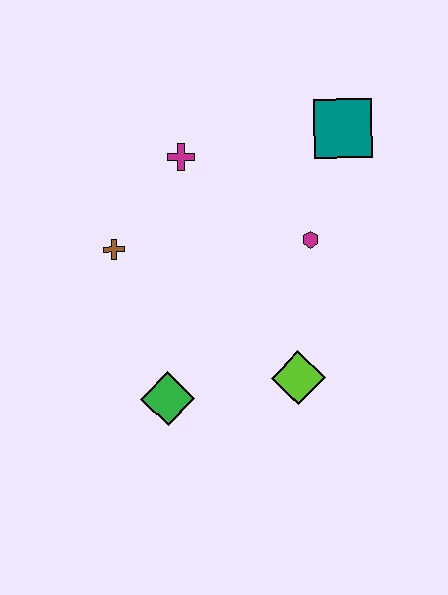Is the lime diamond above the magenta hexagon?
No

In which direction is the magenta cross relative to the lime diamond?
The magenta cross is above the lime diamond.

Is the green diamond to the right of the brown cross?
Yes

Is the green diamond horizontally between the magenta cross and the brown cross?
Yes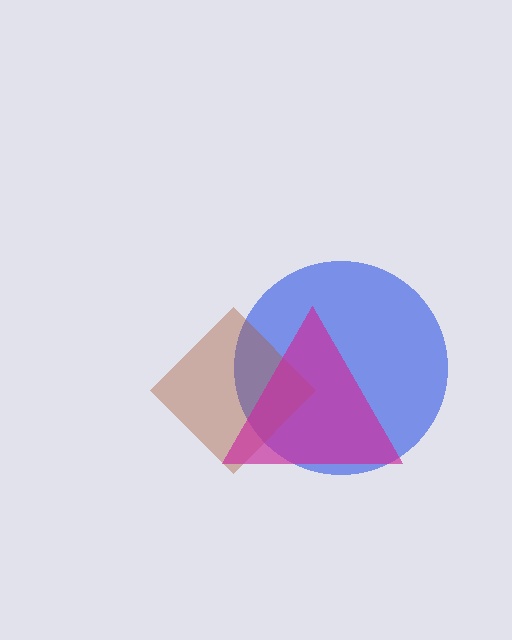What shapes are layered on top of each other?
The layered shapes are: a blue circle, a brown diamond, a magenta triangle.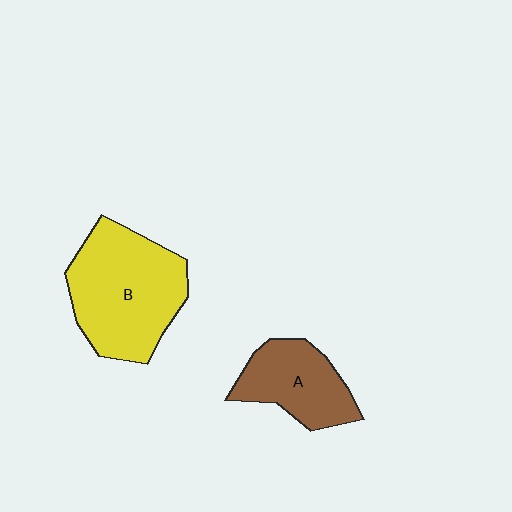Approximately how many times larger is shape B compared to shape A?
Approximately 1.7 times.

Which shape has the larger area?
Shape B (yellow).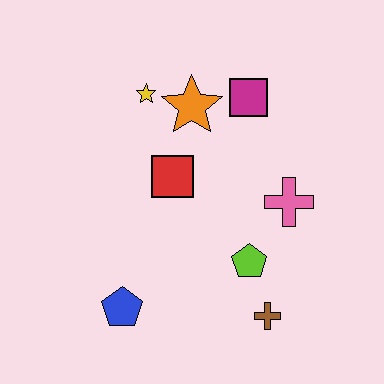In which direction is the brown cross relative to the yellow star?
The brown cross is below the yellow star.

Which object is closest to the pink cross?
The lime pentagon is closest to the pink cross.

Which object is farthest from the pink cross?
The blue pentagon is farthest from the pink cross.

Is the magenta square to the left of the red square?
No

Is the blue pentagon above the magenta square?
No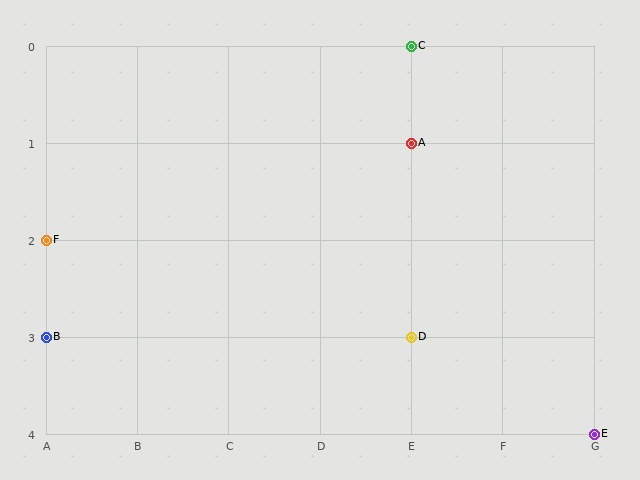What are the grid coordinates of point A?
Point A is at grid coordinates (E, 1).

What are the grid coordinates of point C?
Point C is at grid coordinates (E, 0).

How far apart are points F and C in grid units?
Points F and C are 4 columns and 2 rows apart (about 4.5 grid units diagonally).